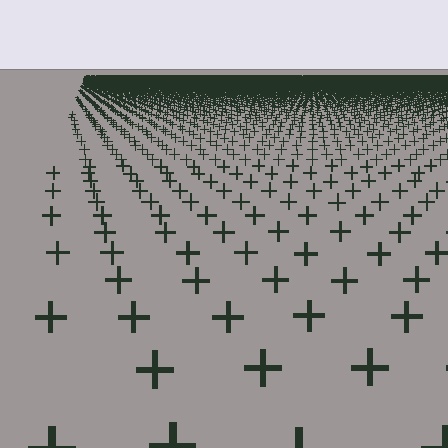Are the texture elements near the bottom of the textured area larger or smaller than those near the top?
Larger. Near the bottom, elements are closer to the viewer and appear at a bigger on-screen size.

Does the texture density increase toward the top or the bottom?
Density increases toward the top.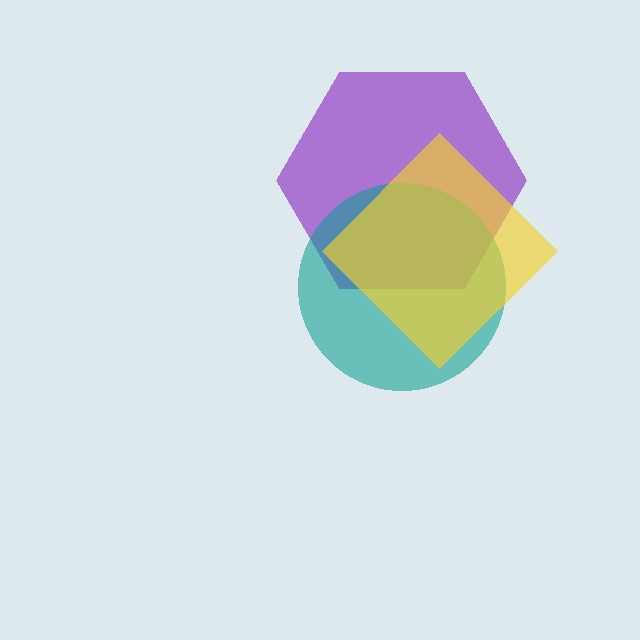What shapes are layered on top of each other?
The layered shapes are: a purple hexagon, a teal circle, a yellow diamond.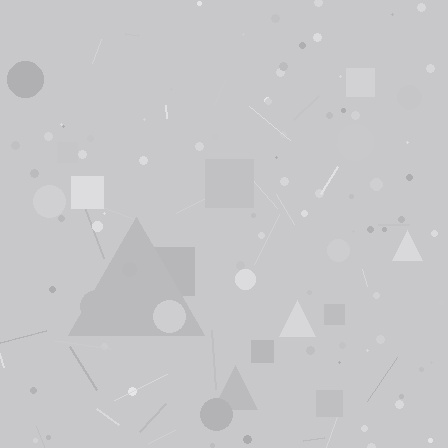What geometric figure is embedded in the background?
A triangle is embedded in the background.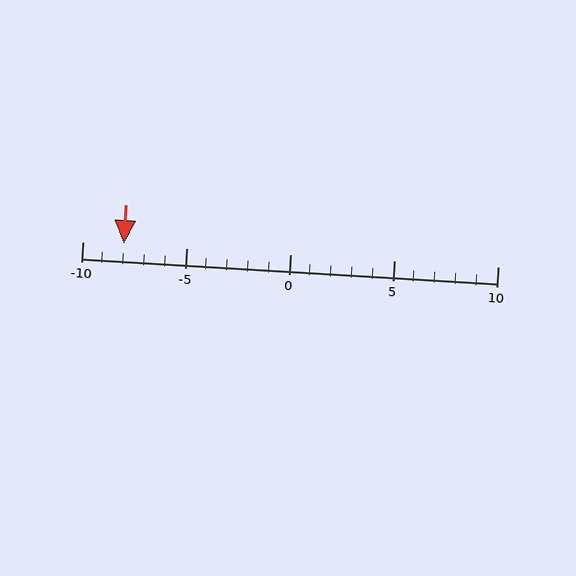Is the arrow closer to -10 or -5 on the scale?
The arrow is closer to -10.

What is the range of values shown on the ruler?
The ruler shows values from -10 to 10.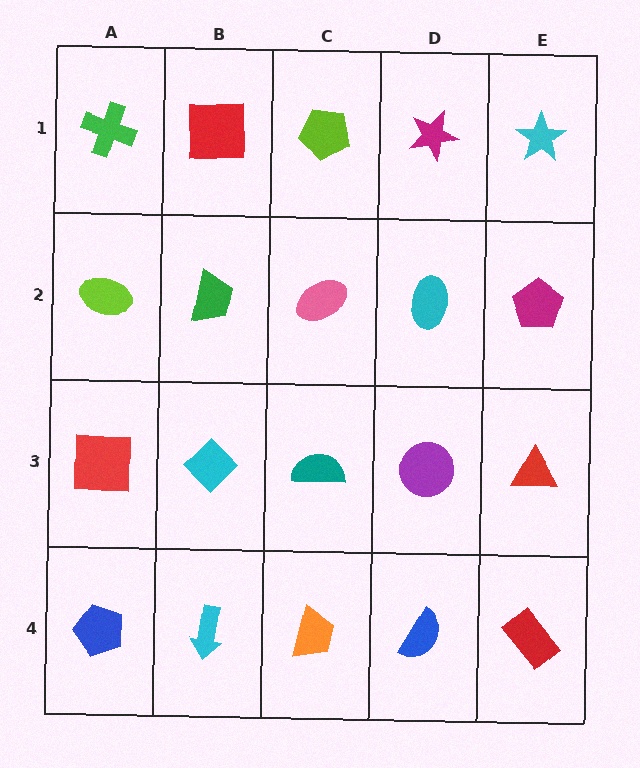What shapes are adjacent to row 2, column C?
A lime pentagon (row 1, column C), a teal semicircle (row 3, column C), a green trapezoid (row 2, column B), a cyan ellipse (row 2, column D).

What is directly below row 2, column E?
A red triangle.